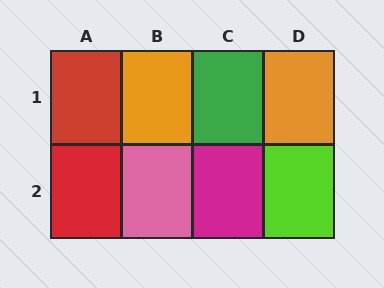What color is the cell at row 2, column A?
Red.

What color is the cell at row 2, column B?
Pink.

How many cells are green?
1 cell is green.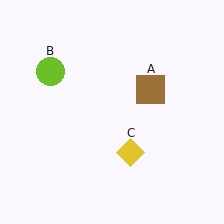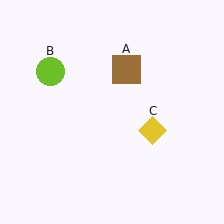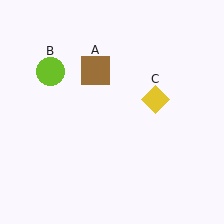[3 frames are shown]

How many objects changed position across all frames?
2 objects changed position: brown square (object A), yellow diamond (object C).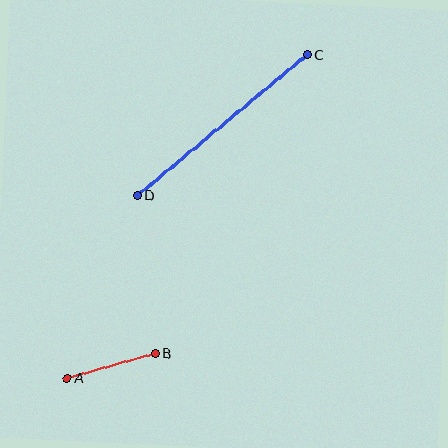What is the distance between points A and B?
The distance is approximately 91 pixels.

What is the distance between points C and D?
The distance is approximately 220 pixels.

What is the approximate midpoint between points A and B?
The midpoint is at approximately (111, 366) pixels.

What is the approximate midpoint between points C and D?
The midpoint is at approximately (222, 125) pixels.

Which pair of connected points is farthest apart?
Points C and D are farthest apart.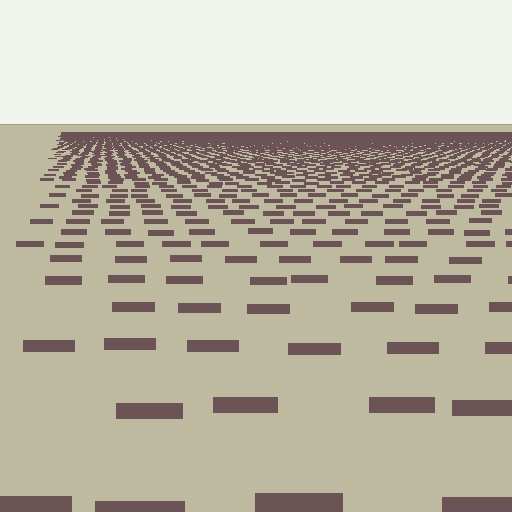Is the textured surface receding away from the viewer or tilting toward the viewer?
The surface is receding away from the viewer. Texture elements get smaller and denser toward the top.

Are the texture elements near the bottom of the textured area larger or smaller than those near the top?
Larger. Near the bottom, elements are closer to the viewer and appear at a bigger on-screen size.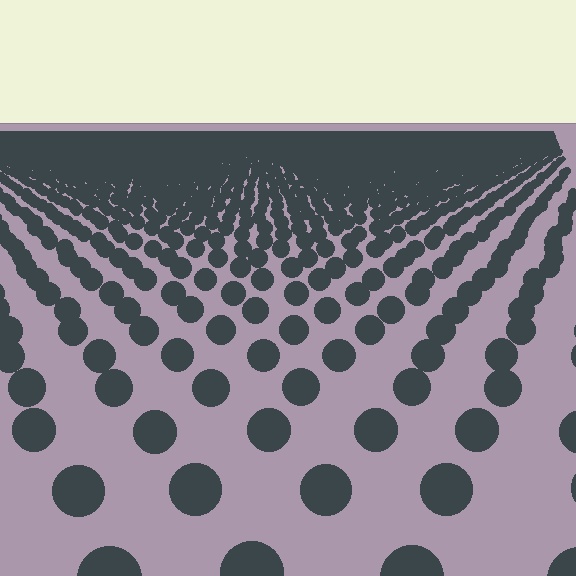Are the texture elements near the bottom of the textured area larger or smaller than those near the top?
Larger. Near the bottom, elements are closer to the viewer and appear at a bigger on-screen size.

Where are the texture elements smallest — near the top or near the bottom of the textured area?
Near the top.